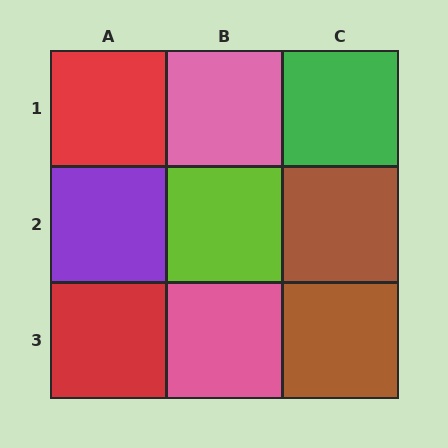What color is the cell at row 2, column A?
Purple.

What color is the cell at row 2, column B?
Lime.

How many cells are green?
1 cell is green.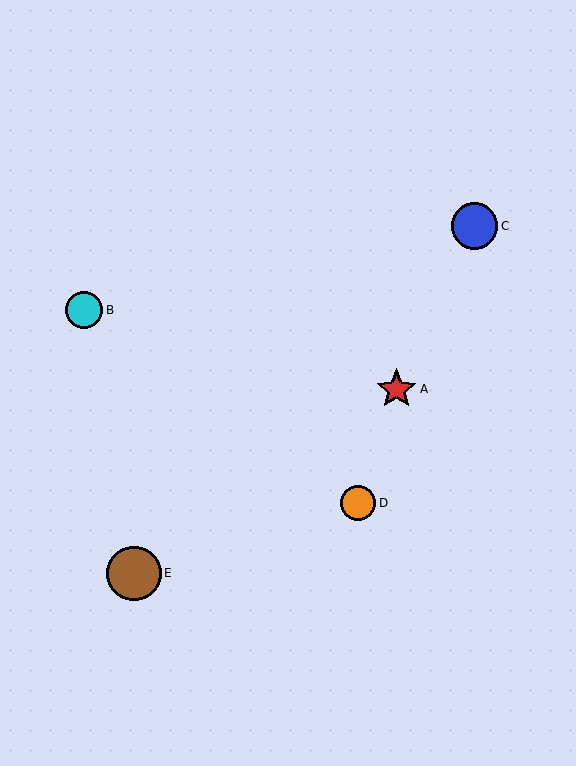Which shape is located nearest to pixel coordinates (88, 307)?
The cyan circle (labeled B) at (84, 310) is nearest to that location.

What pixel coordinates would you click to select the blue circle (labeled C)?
Click at (474, 226) to select the blue circle C.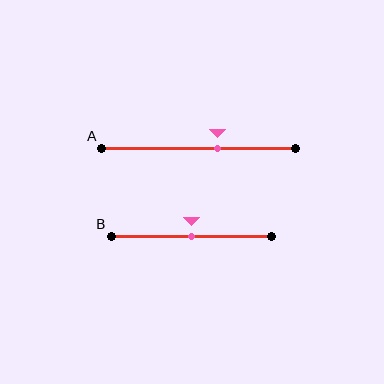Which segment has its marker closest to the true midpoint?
Segment B has its marker closest to the true midpoint.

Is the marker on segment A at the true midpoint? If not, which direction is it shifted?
No, the marker on segment A is shifted to the right by about 9% of the segment length.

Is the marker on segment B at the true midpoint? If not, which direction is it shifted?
Yes, the marker on segment B is at the true midpoint.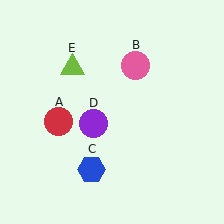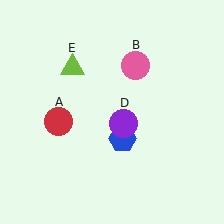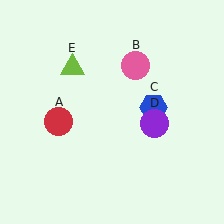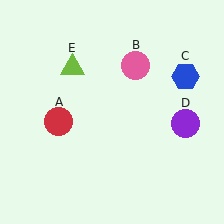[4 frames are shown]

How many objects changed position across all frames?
2 objects changed position: blue hexagon (object C), purple circle (object D).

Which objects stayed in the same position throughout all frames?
Red circle (object A) and pink circle (object B) and lime triangle (object E) remained stationary.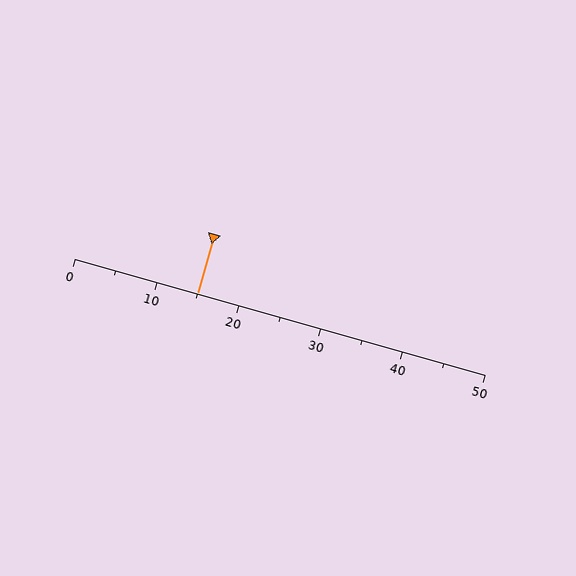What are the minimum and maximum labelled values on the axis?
The axis runs from 0 to 50.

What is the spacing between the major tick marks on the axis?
The major ticks are spaced 10 apart.